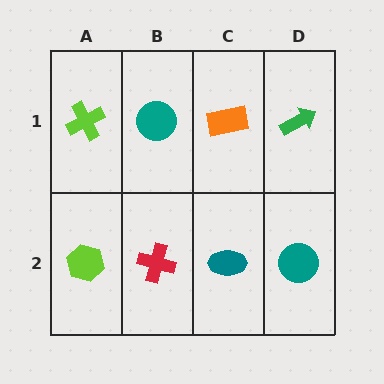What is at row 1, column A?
A lime cross.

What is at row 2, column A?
A lime hexagon.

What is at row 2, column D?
A teal circle.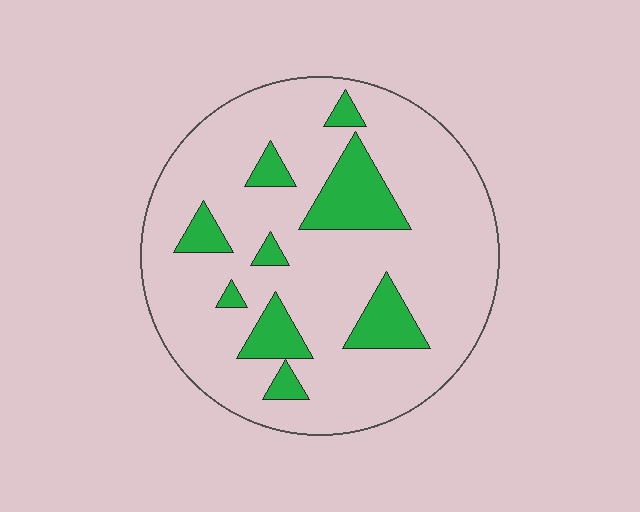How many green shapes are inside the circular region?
9.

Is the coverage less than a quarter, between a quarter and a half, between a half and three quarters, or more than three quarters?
Less than a quarter.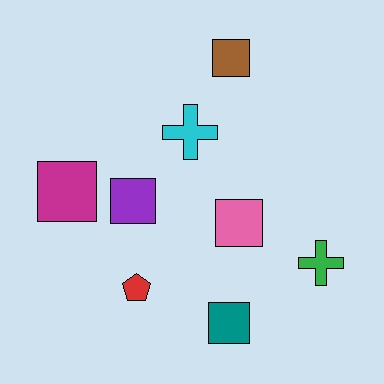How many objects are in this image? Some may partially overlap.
There are 8 objects.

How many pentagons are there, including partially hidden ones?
There is 1 pentagon.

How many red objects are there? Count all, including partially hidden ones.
There is 1 red object.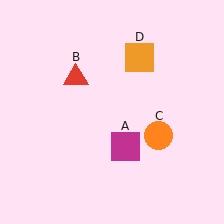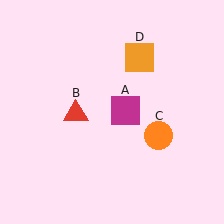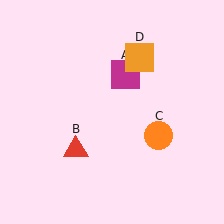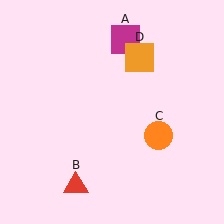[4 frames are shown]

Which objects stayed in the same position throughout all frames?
Orange circle (object C) and orange square (object D) remained stationary.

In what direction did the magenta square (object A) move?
The magenta square (object A) moved up.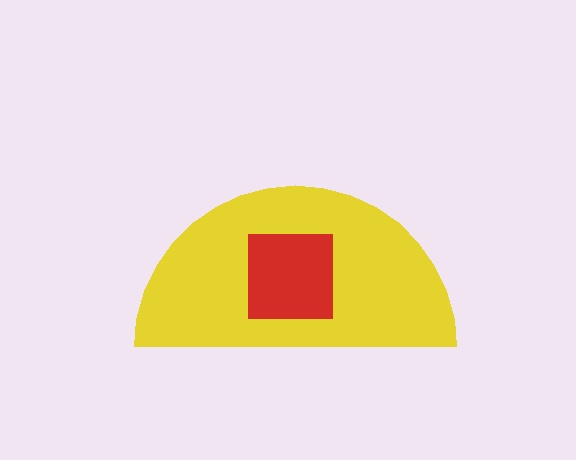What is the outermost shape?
The yellow semicircle.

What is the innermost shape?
The red square.